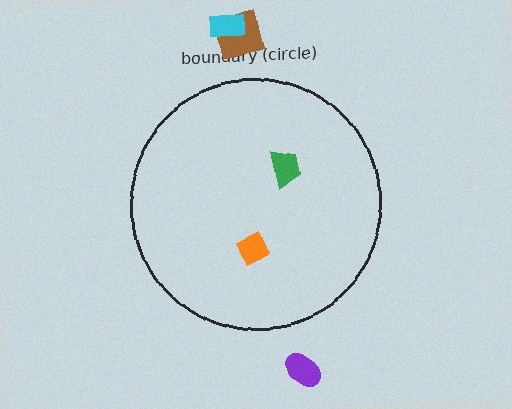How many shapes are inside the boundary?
2 inside, 3 outside.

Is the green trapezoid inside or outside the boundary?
Inside.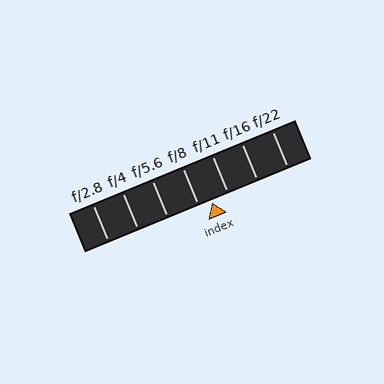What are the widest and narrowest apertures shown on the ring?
The widest aperture shown is f/2.8 and the narrowest is f/22.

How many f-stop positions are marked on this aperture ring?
There are 7 f-stop positions marked.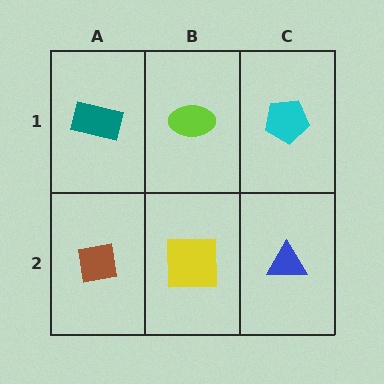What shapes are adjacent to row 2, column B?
A lime ellipse (row 1, column B), a brown square (row 2, column A), a blue triangle (row 2, column C).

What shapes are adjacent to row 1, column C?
A blue triangle (row 2, column C), a lime ellipse (row 1, column B).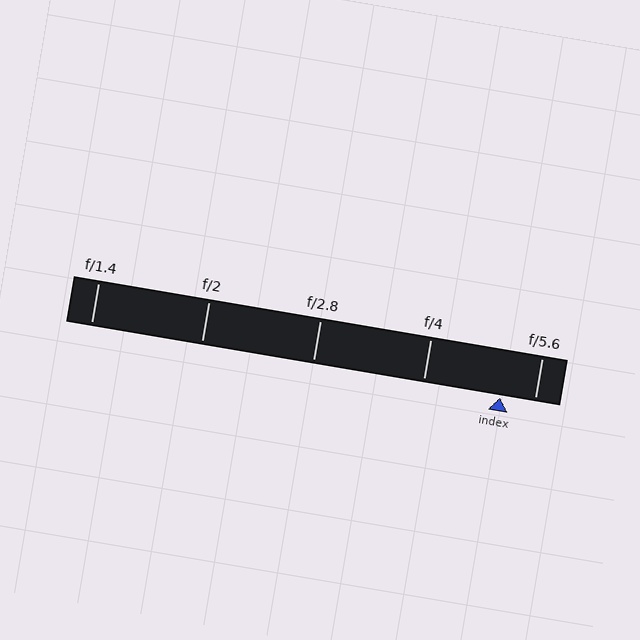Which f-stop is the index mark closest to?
The index mark is closest to f/5.6.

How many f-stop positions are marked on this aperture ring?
There are 5 f-stop positions marked.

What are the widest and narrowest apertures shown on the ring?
The widest aperture shown is f/1.4 and the narrowest is f/5.6.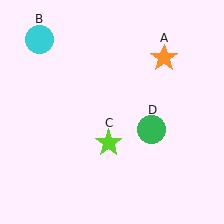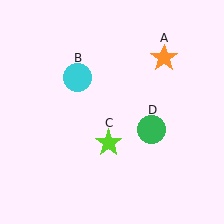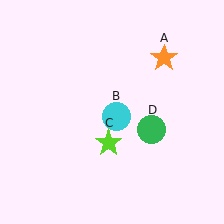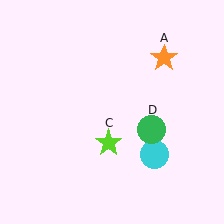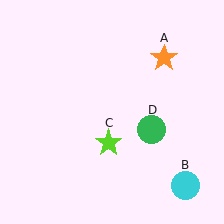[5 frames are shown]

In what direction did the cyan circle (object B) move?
The cyan circle (object B) moved down and to the right.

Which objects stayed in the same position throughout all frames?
Orange star (object A) and lime star (object C) and green circle (object D) remained stationary.